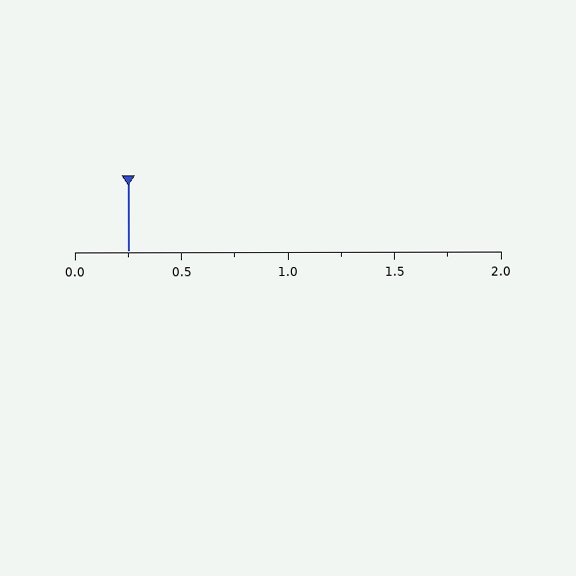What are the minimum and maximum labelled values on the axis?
The axis runs from 0.0 to 2.0.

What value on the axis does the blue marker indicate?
The marker indicates approximately 0.25.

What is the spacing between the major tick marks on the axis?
The major ticks are spaced 0.5 apart.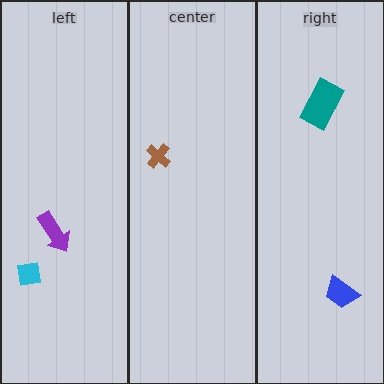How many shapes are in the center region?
1.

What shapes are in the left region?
The purple arrow, the cyan square.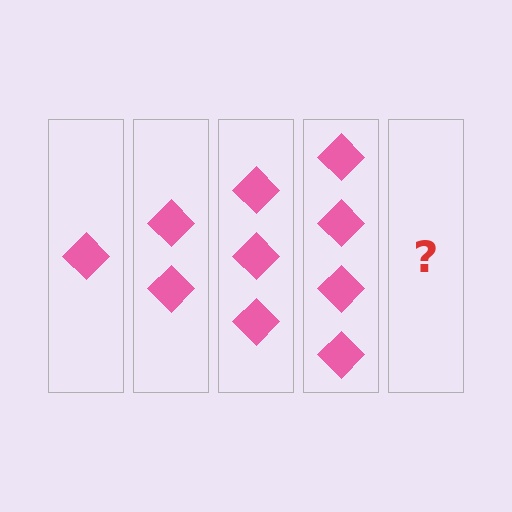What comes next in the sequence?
The next element should be 5 diamonds.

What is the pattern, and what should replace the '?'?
The pattern is that each step adds one more diamond. The '?' should be 5 diamonds.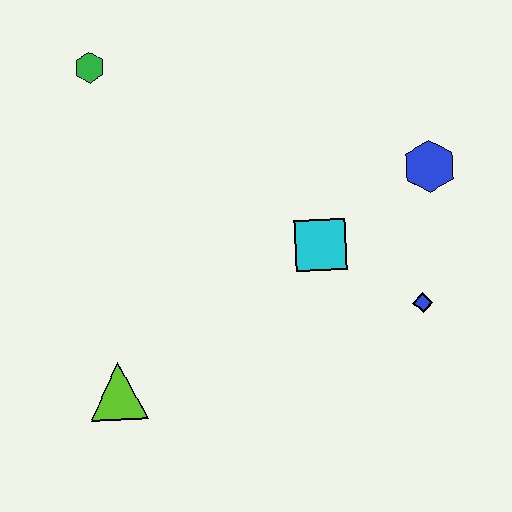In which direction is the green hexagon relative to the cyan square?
The green hexagon is to the left of the cyan square.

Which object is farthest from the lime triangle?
The blue hexagon is farthest from the lime triangle.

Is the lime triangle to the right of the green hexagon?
Yes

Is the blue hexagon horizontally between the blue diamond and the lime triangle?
No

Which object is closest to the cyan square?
The blue diamond is closest to the cyan square.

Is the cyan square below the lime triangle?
No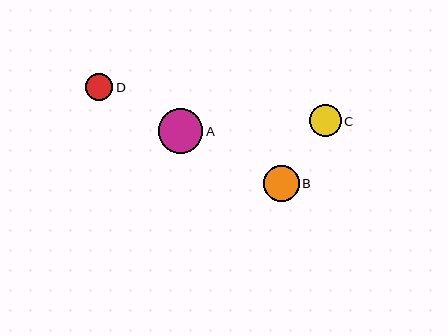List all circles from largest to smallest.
From largest to smallest: A, B, C, D.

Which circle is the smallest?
Circle D is the smallest with a size of approximately 27 pixels.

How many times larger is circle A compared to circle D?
Circle A is approximately 1.7 times the size of circle D.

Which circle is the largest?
Circle A is the largest with a size of approximately 45 pixels.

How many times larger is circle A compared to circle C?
Circle A is approximately 1.4 times the size of circle C.